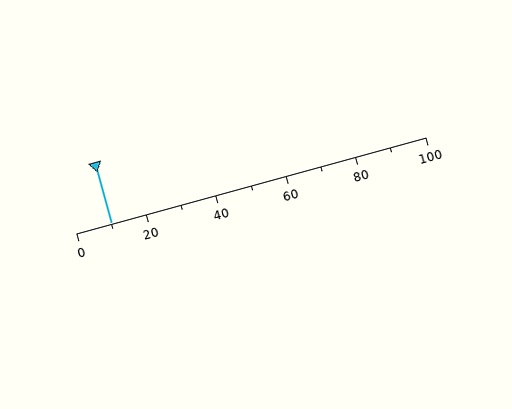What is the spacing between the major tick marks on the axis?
The major ticks are spaced 20 apart.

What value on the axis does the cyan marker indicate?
The marker indicates approximately 10.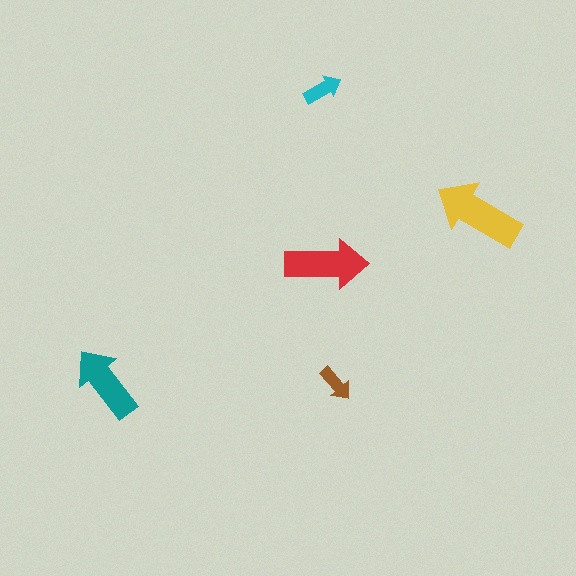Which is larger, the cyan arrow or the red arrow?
The red one.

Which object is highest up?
The cyan arrow is topmost.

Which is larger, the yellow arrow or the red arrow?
The yellow one.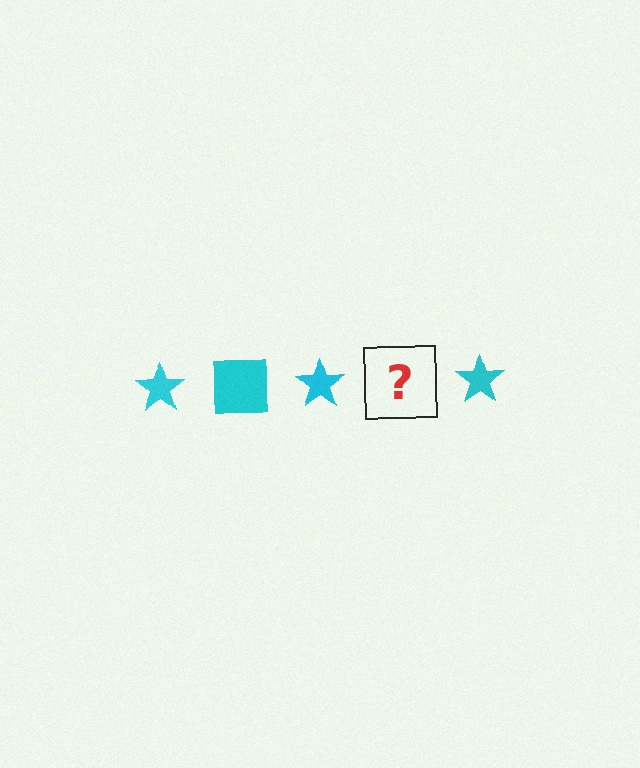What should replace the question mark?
The question mark should be replaced with a cyan square.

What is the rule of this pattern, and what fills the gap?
The rule is that the pattern cycles through star, square shapes in cyan. The gap should be filled with a cyan square.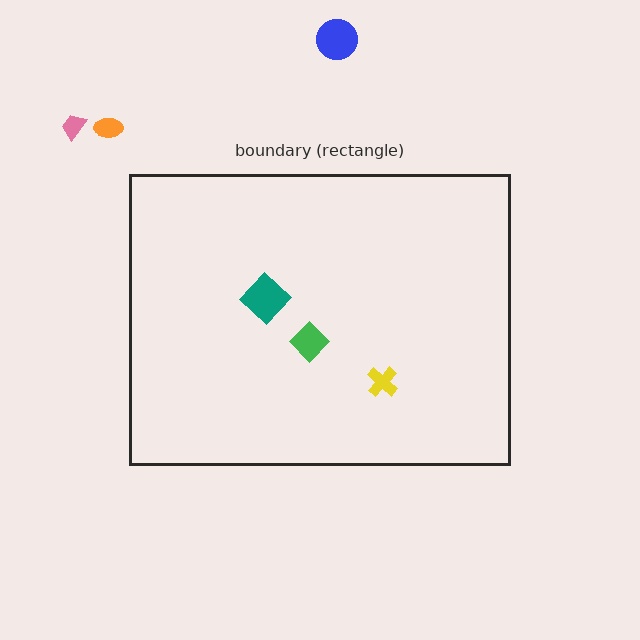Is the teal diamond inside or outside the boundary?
Inside.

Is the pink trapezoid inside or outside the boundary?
Outside.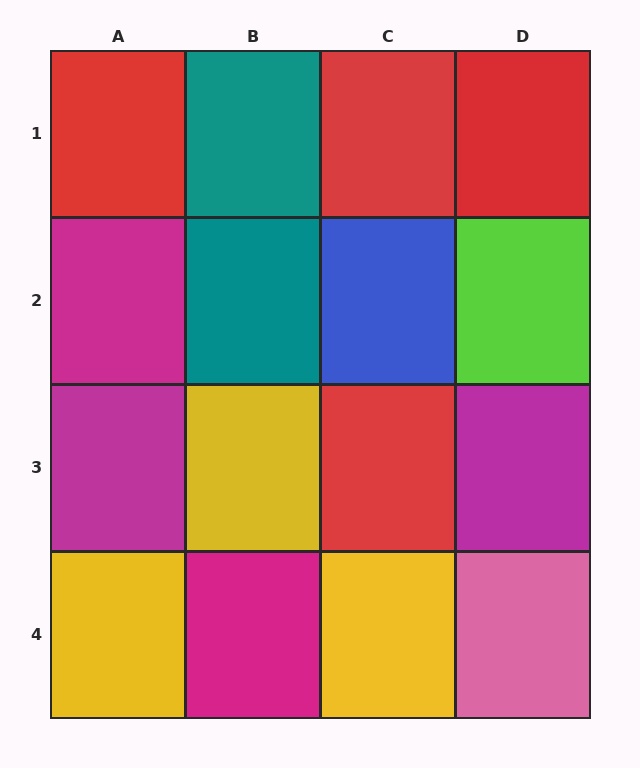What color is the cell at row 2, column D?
Lime.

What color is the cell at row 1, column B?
Teal.